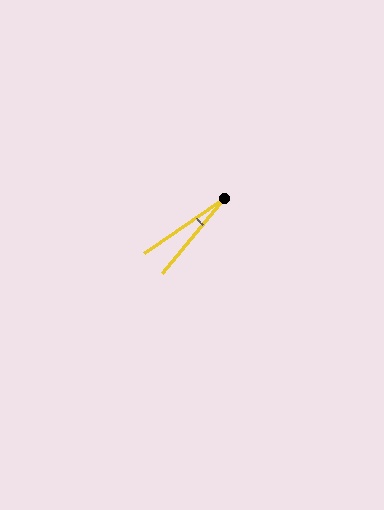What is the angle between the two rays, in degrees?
Approximately 16 degrees.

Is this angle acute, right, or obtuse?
It is acute.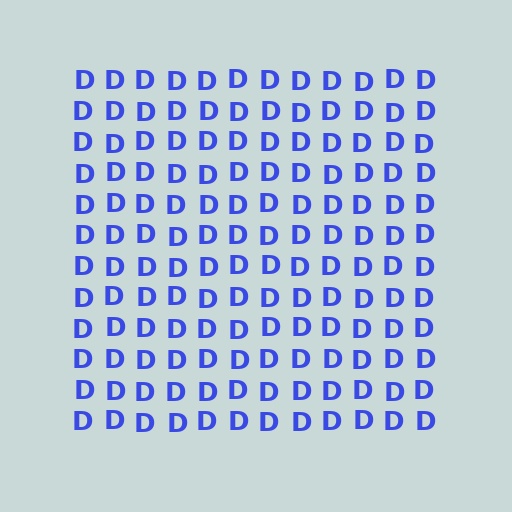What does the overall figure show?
The overall figure shows a square.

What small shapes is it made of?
It is made of small letter D's.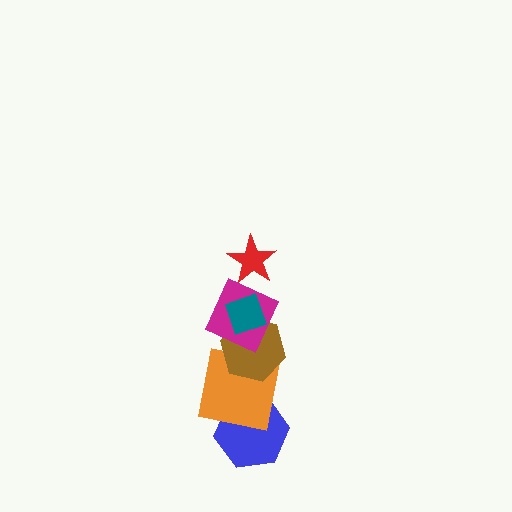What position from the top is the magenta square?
The magenta square is 3rd from the top.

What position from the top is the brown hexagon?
The brown hexagon is 4th from the top.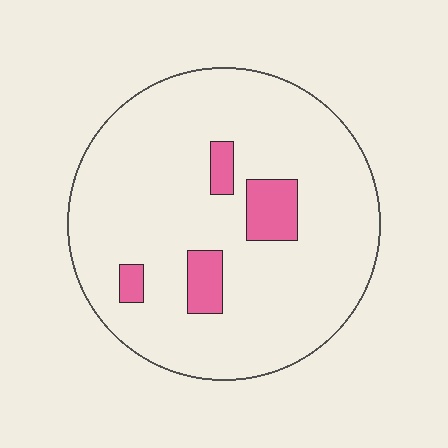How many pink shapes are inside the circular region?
4.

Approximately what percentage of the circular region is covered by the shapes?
Approximately 10%.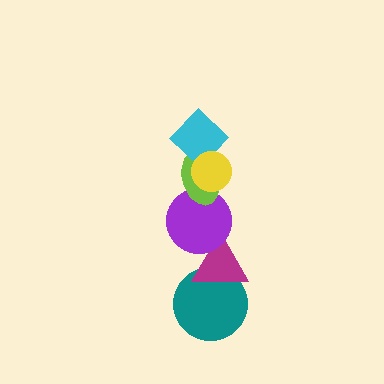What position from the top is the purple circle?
The purple circle is 4th from the top.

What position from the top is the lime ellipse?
The lime ellipse is 3rd from the top.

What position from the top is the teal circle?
The teal circle is 6th from the top.